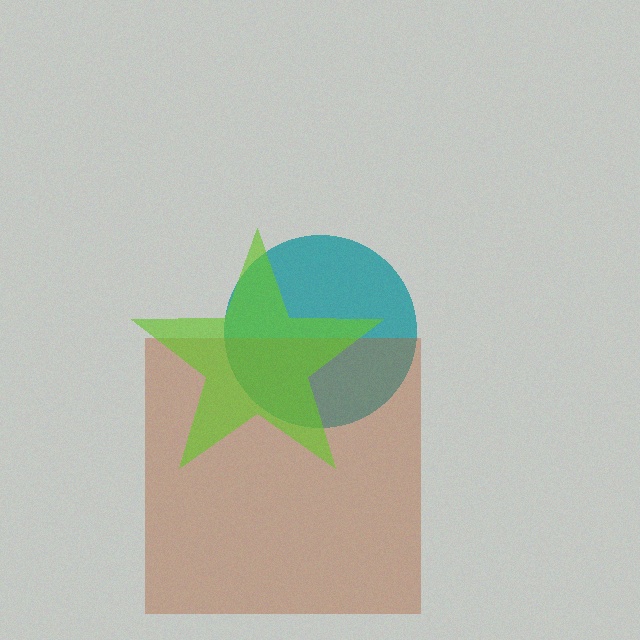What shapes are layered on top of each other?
The layered shapes are: a teal circle, a brown square, a lime star.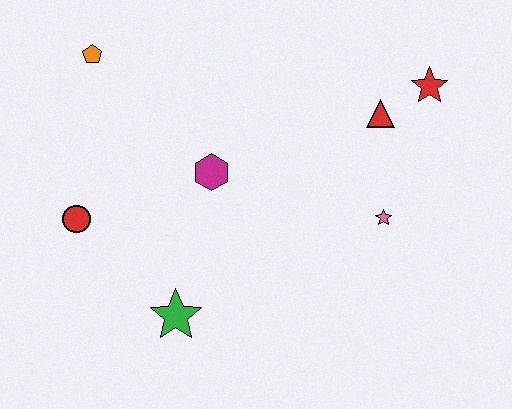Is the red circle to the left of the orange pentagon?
Yes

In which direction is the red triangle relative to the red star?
The red triangle is to the left of the red star.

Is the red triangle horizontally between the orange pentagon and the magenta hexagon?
No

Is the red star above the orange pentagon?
No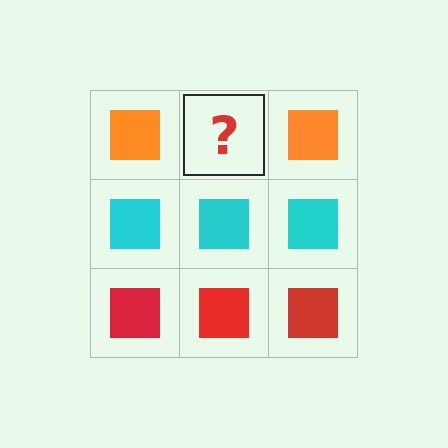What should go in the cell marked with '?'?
The missing cell should contain an orange square.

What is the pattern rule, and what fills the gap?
The rule is that each row has a consistent color. The gap should be filled with an orange square.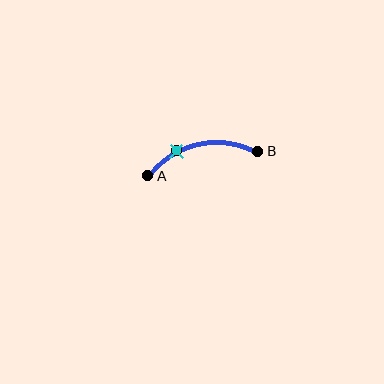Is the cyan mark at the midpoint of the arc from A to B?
No. The cyan mark lies on the arc but is closer to endpoint A. The arc midpoint would be at the point on the curve equidistant along the arc from both A and B.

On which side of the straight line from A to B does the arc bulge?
The arc bulges above the straight line connecting A and B.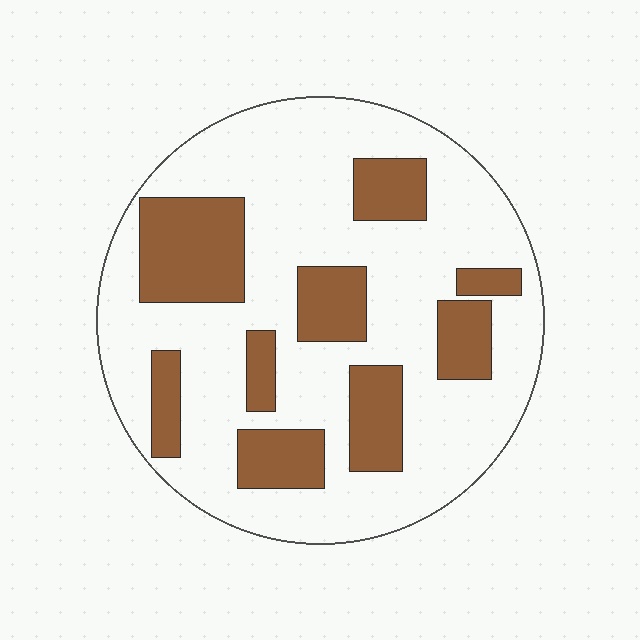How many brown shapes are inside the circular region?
9.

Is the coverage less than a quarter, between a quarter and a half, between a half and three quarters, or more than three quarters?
Between a quarter and a half.